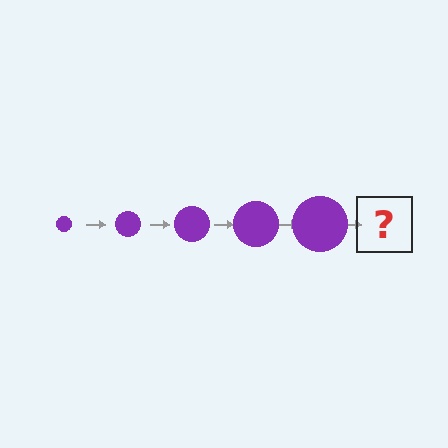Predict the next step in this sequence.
The next step is a purple circle, larger than the previous one.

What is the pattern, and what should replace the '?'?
The pattern is that the circle gets progressively larger each step. The '?' should be a purple circle, larger than the previous one.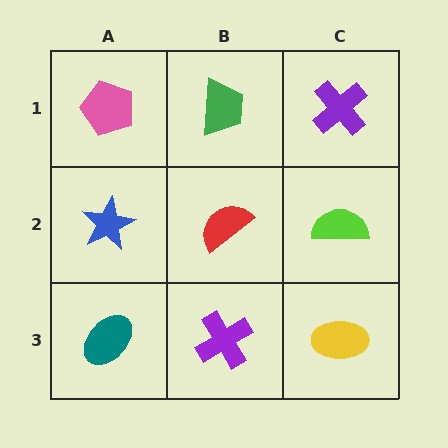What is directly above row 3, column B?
A red semicircle.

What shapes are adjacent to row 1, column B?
A red semicircle (row 2, column B), a pink pentagon (row 1, column A), a purple cross (row 1, column C).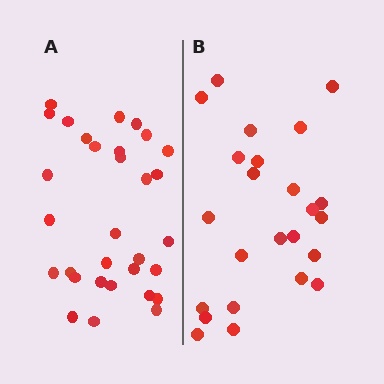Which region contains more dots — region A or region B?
Region A (the left region) has more dots.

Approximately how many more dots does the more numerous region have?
Region A has roughly 8 or so more dots than region B.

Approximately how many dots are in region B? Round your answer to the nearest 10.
About 20 dots. (The exact count is 24, which rounds to 20.)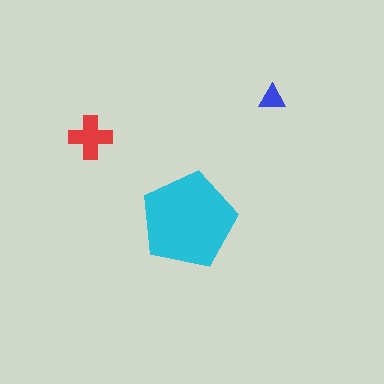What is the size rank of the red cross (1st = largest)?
2nd.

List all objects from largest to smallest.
The cyan pentagon, the red cross, the blue triangle.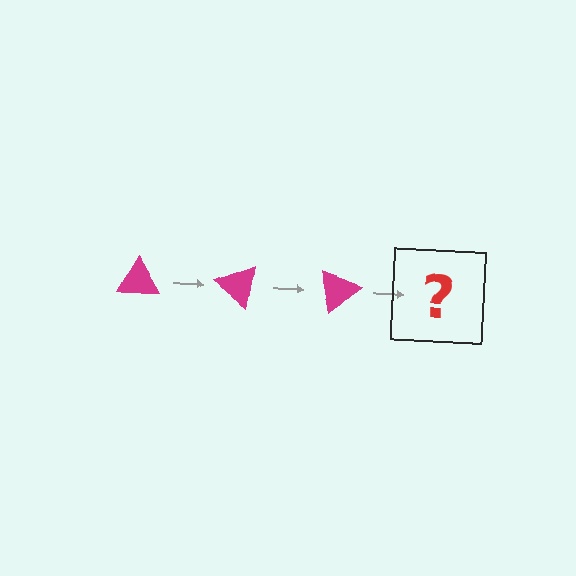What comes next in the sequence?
The next element should be a magenta triangle rotated 120 degrees.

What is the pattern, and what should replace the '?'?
The pattern is that the triangle rotates 40 degrees each step. The '?' should be a magenta triangle rotated 120 degrees.